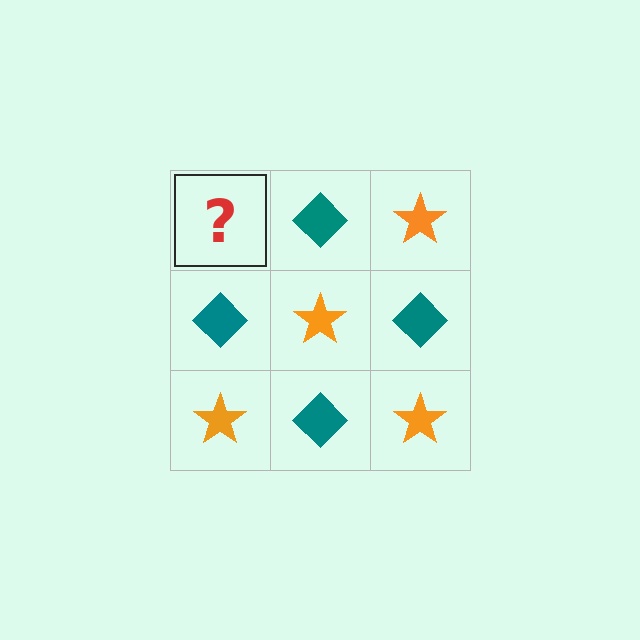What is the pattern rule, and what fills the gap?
The rule is that it alternates orange star and teal diamond in a checkerboard pattern. The gap should be filled with an orange star.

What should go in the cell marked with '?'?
The missing cell should contain an orange star.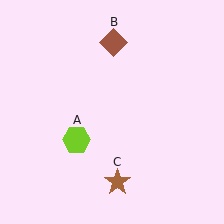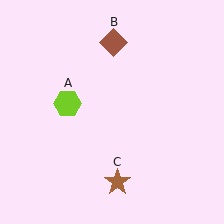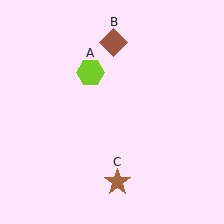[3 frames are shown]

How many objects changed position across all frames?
1 object changed position: lime hexagon (object A).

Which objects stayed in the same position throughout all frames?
Brown diamond (object B) and brown star (object C) remained stationary.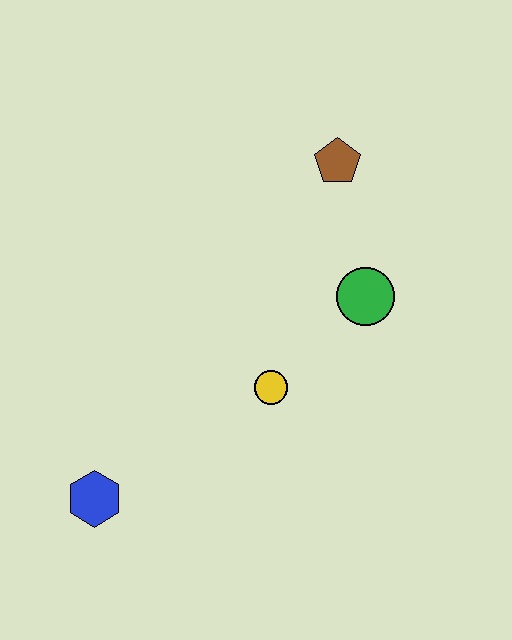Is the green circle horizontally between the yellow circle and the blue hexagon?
No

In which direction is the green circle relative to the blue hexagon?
The green circle is to the right of the blue hexagon.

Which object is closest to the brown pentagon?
The green circle is closest to the brown pentagon.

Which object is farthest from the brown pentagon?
The blue hexagon is farthest from the brown pentagon.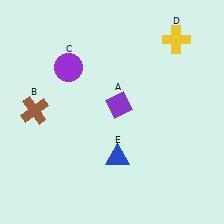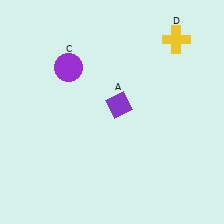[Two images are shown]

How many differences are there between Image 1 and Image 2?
There are 2 differences between the two images.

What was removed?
The blue triangle (E), the brown cross (B) were removed in Image 2.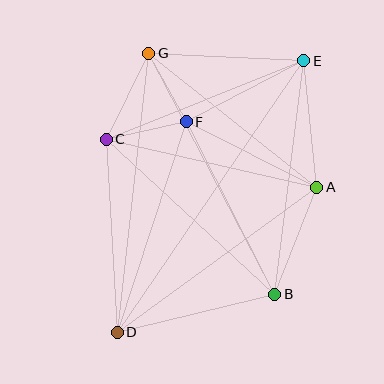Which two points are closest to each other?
Points F and G are closest to each other.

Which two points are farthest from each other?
Points D and E are farthest from each other.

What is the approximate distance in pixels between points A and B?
The distance between A and B is approximately 115 pixels.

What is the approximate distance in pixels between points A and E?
The distance between A and E is approximately 127 pixels.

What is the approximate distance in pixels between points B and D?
The distance between B and D is approximately 162 pixels.